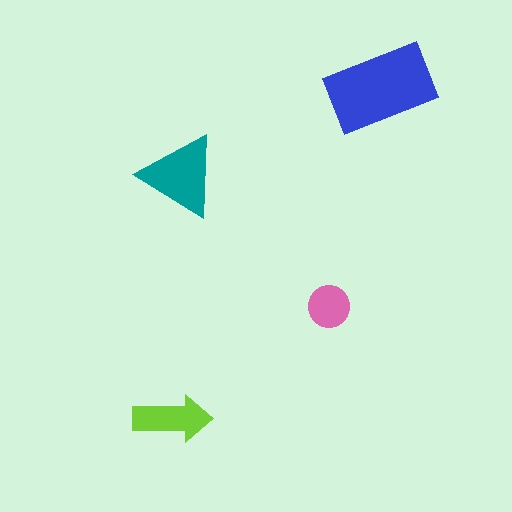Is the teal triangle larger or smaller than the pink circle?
Larger.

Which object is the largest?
The blue rectangle.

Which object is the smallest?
The pink circle.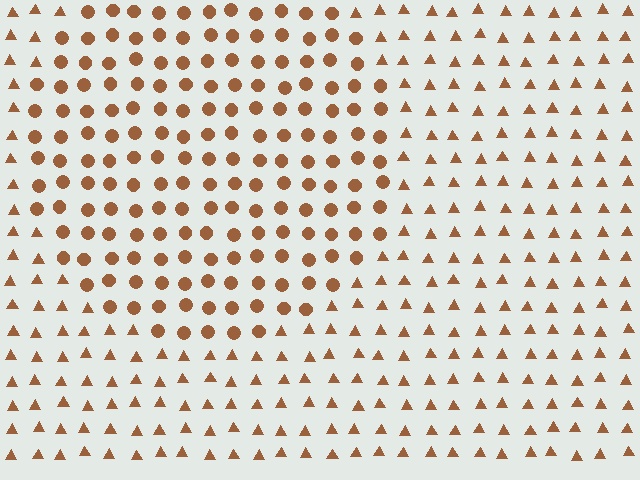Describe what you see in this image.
The image is filled with small brown elements arranged in a uniform grid. A circle-shaped region contains circles, while the surrounding area contains triangles. The boundary is defined purely by the change in element shape.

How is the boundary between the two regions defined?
The boundary is defined by a change in element shape: circles inside vs. triangles outside. All elements share the same color and spacing.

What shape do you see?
I see a circle.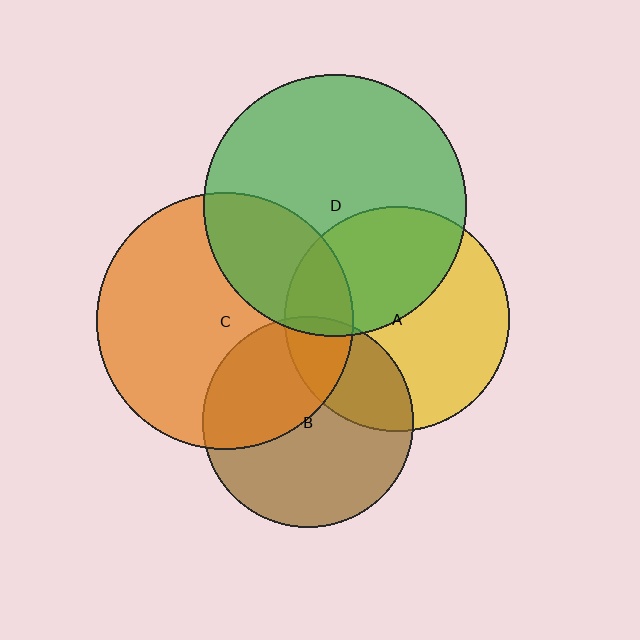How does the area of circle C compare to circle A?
Approximately 1.3 times.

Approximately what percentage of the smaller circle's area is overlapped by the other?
Approximately 30%.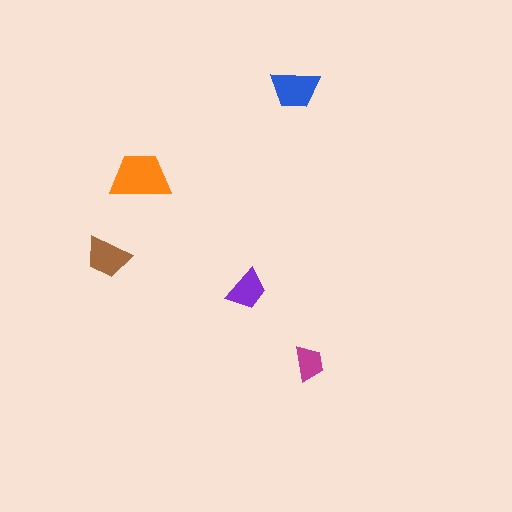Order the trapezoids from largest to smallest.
the orange one, the blue one, the brown one, the purple one, the magenta one.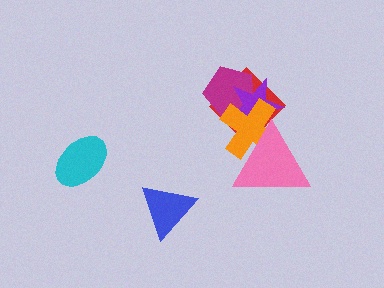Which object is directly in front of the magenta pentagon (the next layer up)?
The purple star is directly in front of the magenta pentagon.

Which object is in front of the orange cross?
The pink triangle is in front of the orange cross.